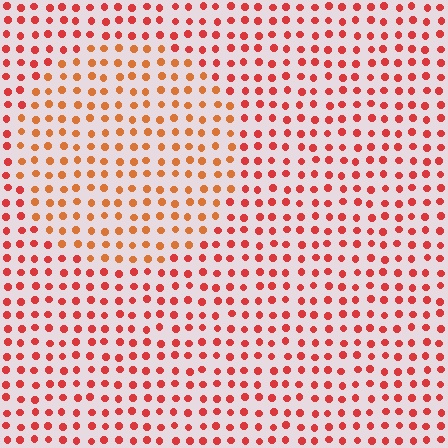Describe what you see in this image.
The image is filled with small red elements in a uniform arrangement. A circle-shaped region is visible where the elements are tinted to a slightly different hue, forming a subtle color boundary.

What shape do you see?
I see a circle.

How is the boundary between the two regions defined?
The boundary is defined purely by a slight shift in hue (about 24 degrees). Spacing, size, and orientation are identical on both sides.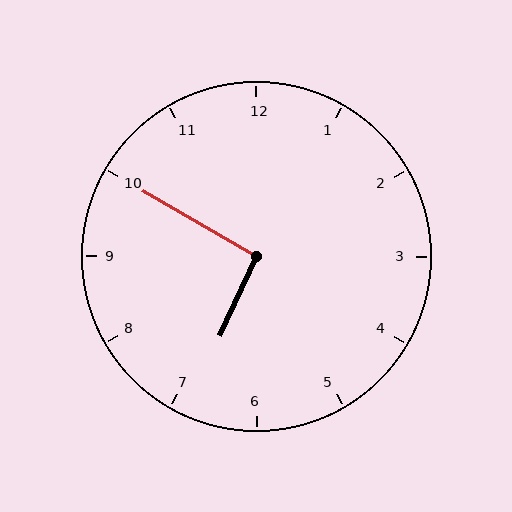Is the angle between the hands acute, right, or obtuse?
It is right.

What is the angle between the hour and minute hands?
Approximately 95 degrees.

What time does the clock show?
6:50.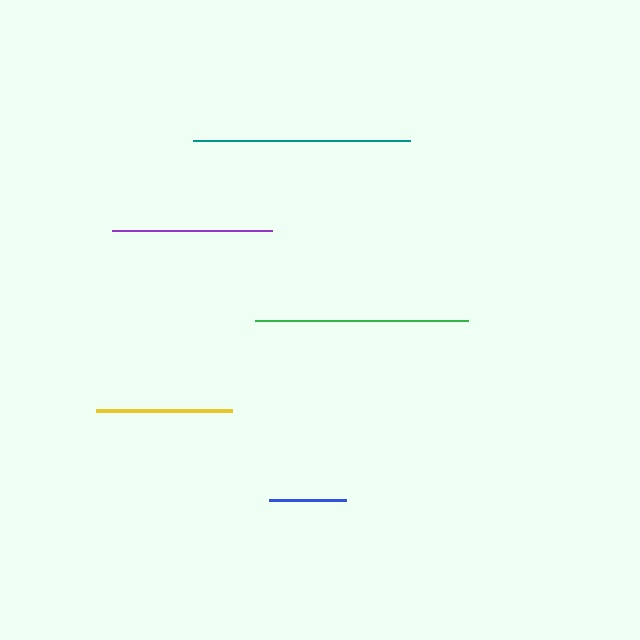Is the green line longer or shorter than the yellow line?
The green line is longer than the yellow line.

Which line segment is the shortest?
The blue line is the shortest at approximately 77 pixels.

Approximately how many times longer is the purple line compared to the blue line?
The purple line is approximately 2.1 times the length of the blue line.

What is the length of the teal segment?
The teal segment is approximately 217 pixels long.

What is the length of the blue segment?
The blue segment is approximately 77 pixels long.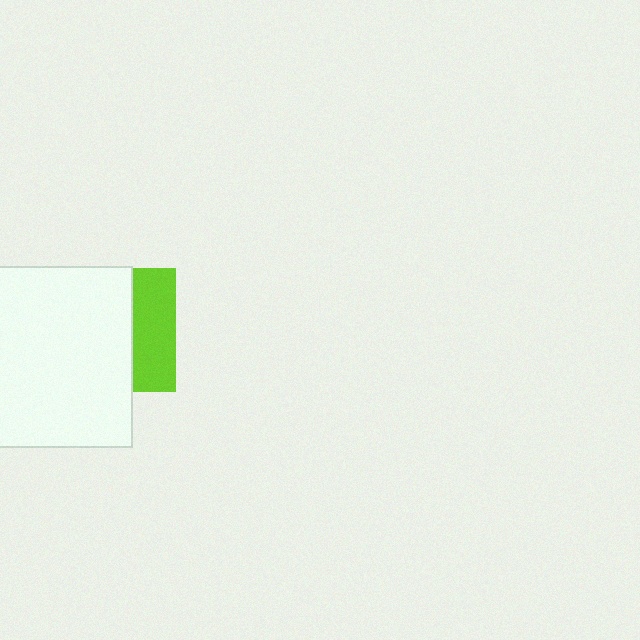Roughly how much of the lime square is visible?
A small part of it is visible (roughly 34%).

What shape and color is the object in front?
The object in front is a white square.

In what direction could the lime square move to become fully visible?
The lime square could move right. That would shift it out from behind the white square entirely.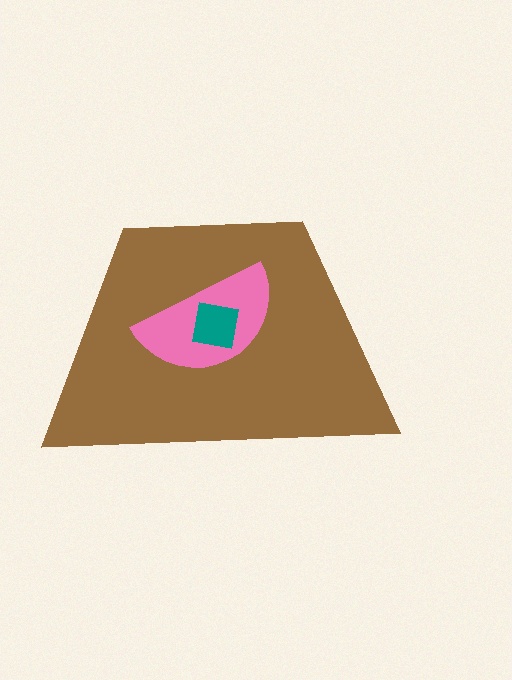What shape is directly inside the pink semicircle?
The teal square.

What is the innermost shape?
The teal square.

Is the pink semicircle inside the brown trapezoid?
Yes.